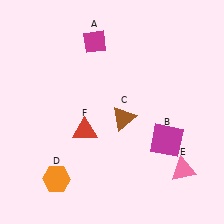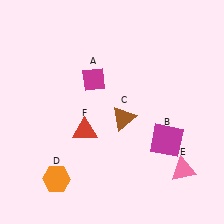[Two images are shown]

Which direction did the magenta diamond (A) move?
The magenta diamond (A) moved down.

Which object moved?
The magenta diamond (A) moved down.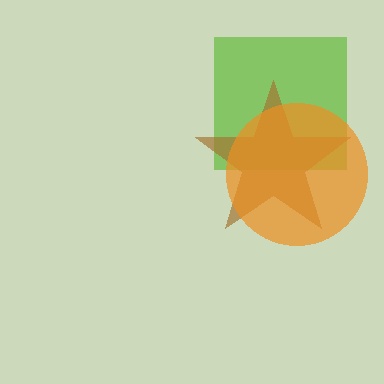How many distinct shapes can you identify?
There are 3 distinct shapes: a lime square, a brown star, an orange circle.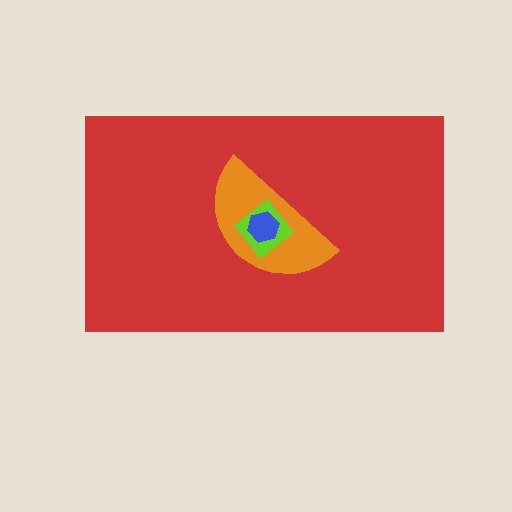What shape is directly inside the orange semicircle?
The lime diamond.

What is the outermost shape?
The red rectangle.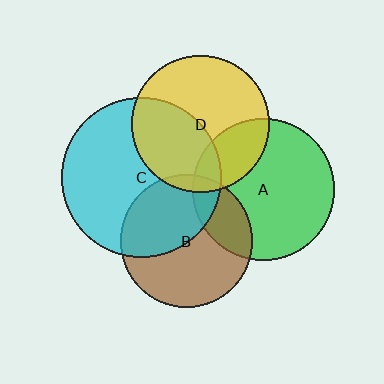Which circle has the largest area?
Circle C (cyan).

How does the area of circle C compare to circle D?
Approximately 1.4 times.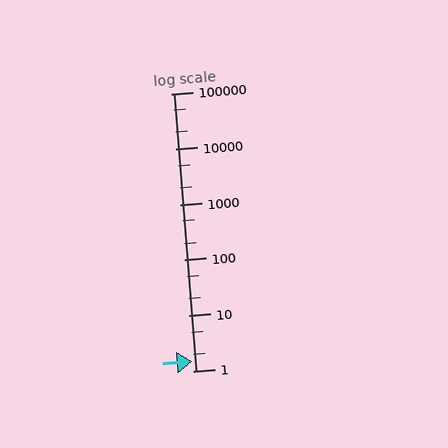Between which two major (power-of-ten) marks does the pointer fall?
The pointer is between 1 and 10.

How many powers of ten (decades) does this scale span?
The scale spans 5 decades, from 1 to 100000.